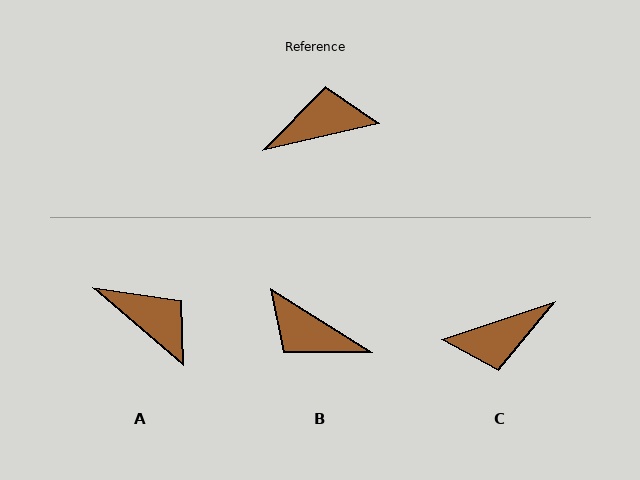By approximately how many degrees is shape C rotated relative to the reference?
Approximately 175 degrees clockwise.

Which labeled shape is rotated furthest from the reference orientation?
C, about 175 degrees away.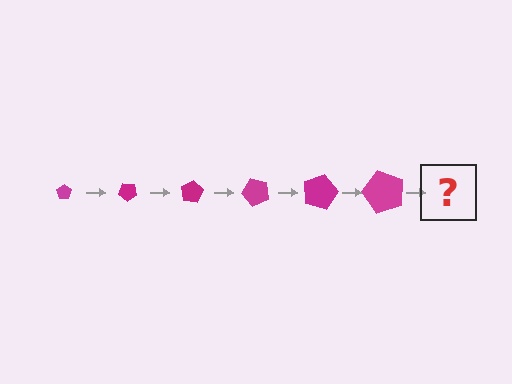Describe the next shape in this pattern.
It should be a pentagon, larger than the previous one and rotated 240 degrees from the start.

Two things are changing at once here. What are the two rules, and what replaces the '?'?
The two rules are that the pentagon grows larger each step and it rotates 40 degrees each step. The '?' should be a pentagon, larger than the previous one and rotated 240 degrees from the start.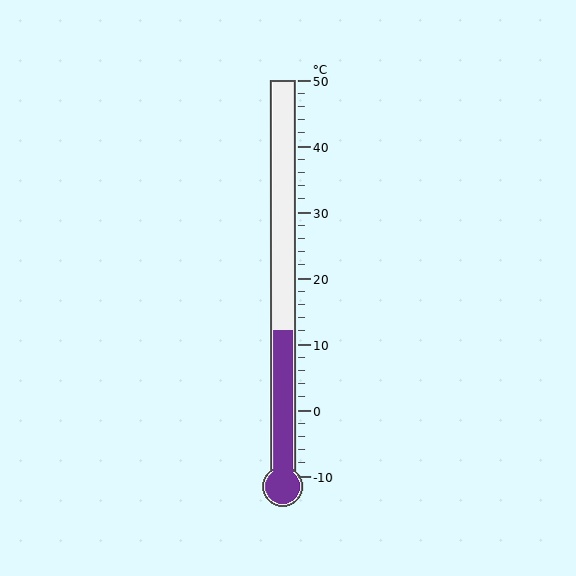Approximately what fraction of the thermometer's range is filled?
The thermometer is filled to approximately 35% of its range.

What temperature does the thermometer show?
The thermometer shows approximately 12°C.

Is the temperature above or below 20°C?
The temperature is below 20°C.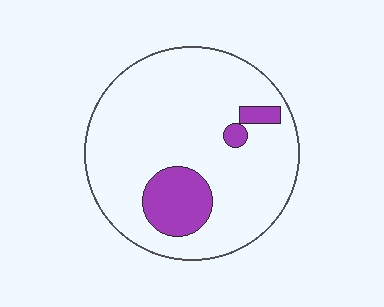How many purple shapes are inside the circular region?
3.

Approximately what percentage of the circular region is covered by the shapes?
Approximately 15%.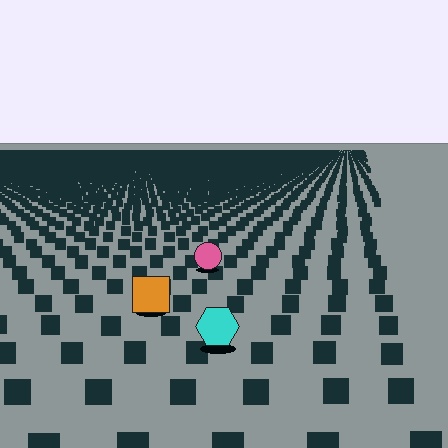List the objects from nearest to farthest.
From nearest to farthest: the cyan hexagon, the orange square, the pink circle.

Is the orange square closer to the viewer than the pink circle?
Yes. The orange square is closer — you can tell from the texture gradient: the ground texture is coarser near it.